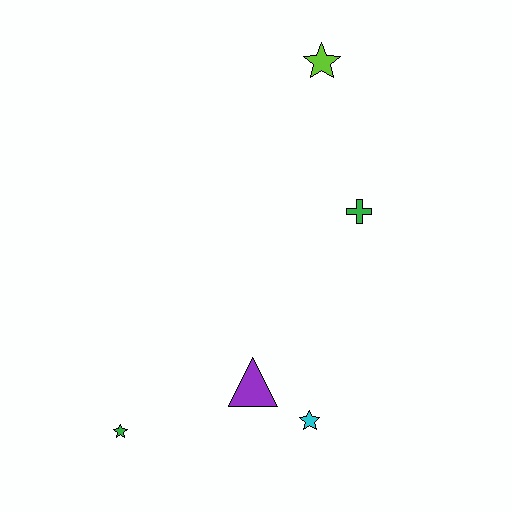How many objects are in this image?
There are 5 objects.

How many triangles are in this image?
There is 1 triangle.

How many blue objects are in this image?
There are no blue objects.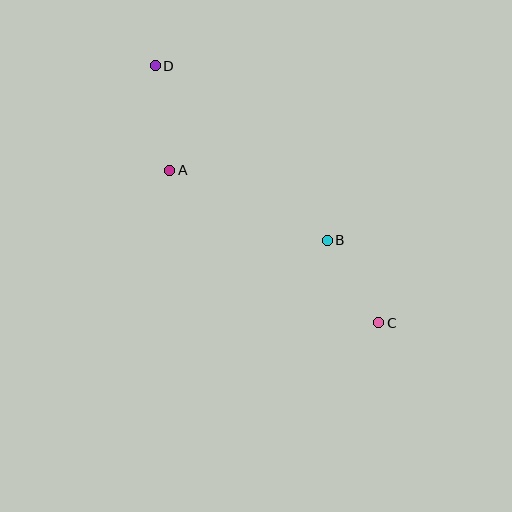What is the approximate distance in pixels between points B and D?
The distance between B and D is approximately 245 pixels.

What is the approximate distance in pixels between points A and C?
The distance between A and C is approximately 259 pixels.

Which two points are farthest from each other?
Points C and D are farthest from each other.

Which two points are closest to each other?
Points B and C are closest to each other.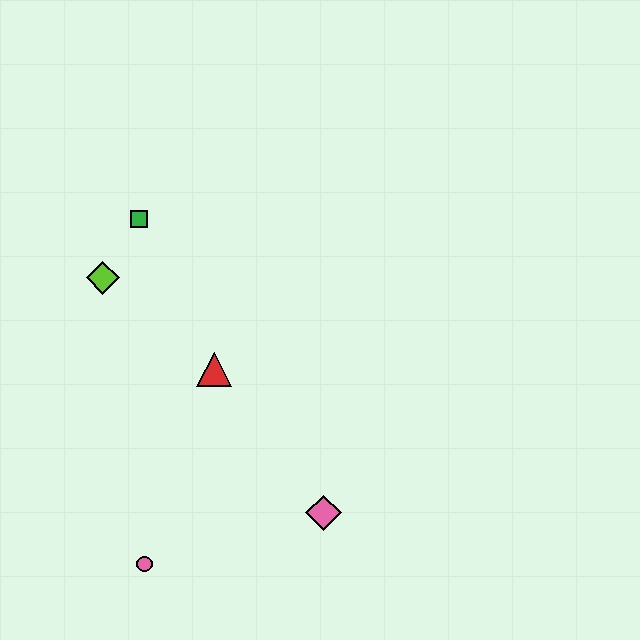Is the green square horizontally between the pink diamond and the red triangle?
No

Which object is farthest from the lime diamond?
The pink diamond is farthest from the lime diamond.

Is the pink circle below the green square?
Yes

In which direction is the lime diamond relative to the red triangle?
The lime diamond is to the left of the red triangle.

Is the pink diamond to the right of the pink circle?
Yes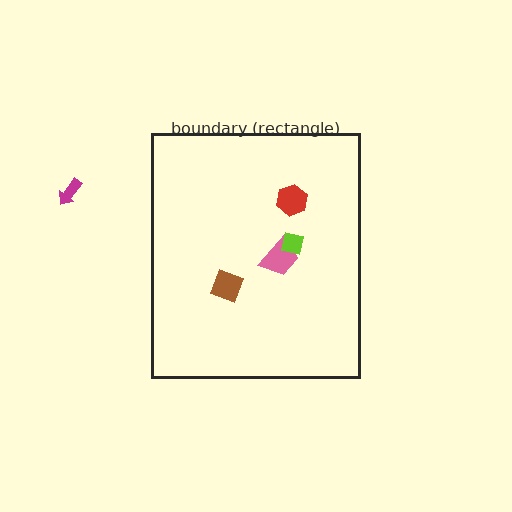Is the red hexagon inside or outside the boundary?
Inside.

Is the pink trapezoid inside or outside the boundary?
Inside.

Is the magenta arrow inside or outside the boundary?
Outside.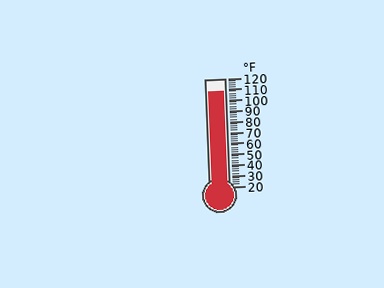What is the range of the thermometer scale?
The thermometer scale ranges from 20°F to 120°F.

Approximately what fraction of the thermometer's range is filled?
The thermometer is filled to approximately 90% of its range.